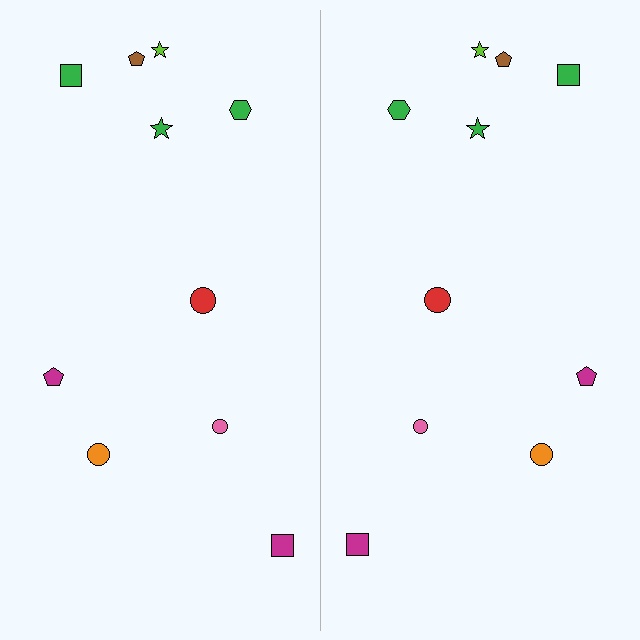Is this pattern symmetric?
Yes, this pattern has bilateral (reflection) symmetry.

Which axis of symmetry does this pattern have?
The pattern has a vertical axis of symmetry running through the center of the image.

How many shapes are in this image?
There are 20 shapes in this image.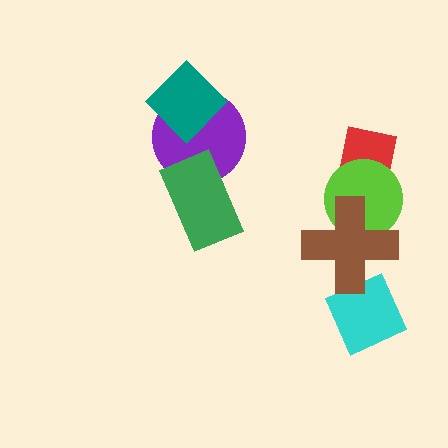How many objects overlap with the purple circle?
2 objects overlap with the purple circle.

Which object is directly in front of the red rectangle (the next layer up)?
The lime circle is directly in front of the red rectangle.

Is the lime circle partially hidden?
Yes, it is partially covered by another shape.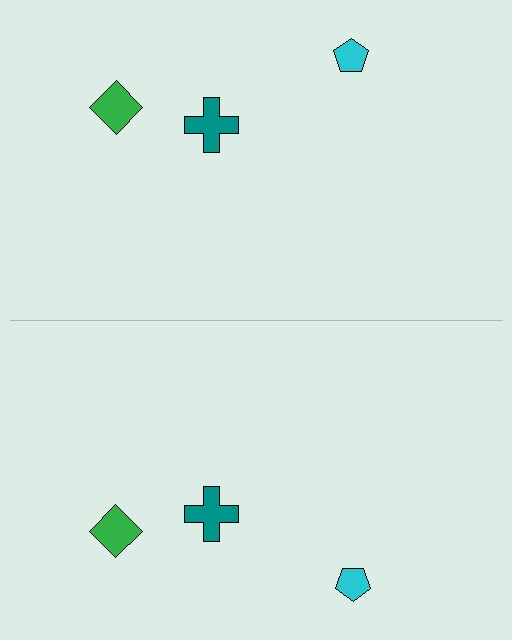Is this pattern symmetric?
Yes, this pattern has bilateral (reflection) symmetry.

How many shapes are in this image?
There are 6 shapes in this image.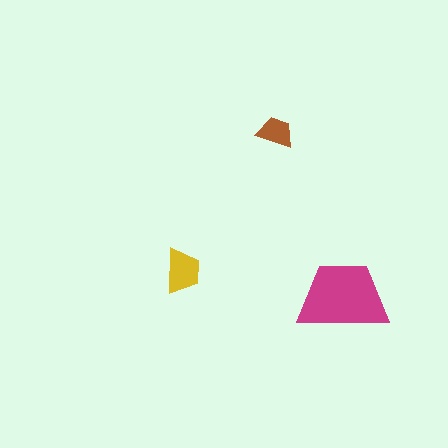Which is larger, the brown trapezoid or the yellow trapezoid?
The yellow one.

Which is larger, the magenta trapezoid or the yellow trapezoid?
The magenta one.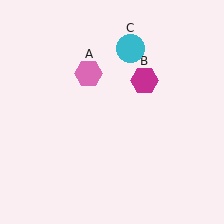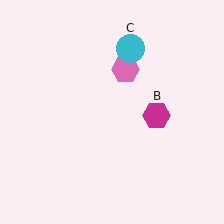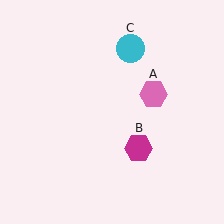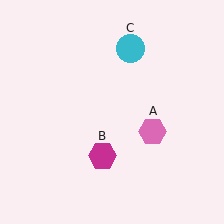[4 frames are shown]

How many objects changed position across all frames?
2 objects changed position: pink hexagon (object A), magenta hexagon (object B).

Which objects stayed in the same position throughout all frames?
Cyan circle (object C) remained stationary.